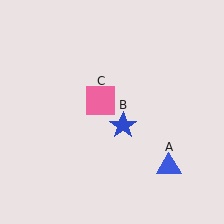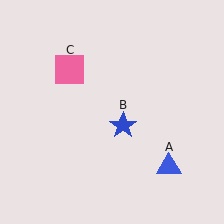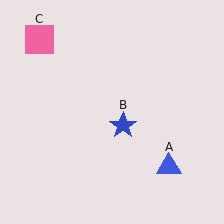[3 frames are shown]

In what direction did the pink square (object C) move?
The pink square (object C) moved up and to the left.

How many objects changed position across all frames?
1 object changed position: pink square (object C).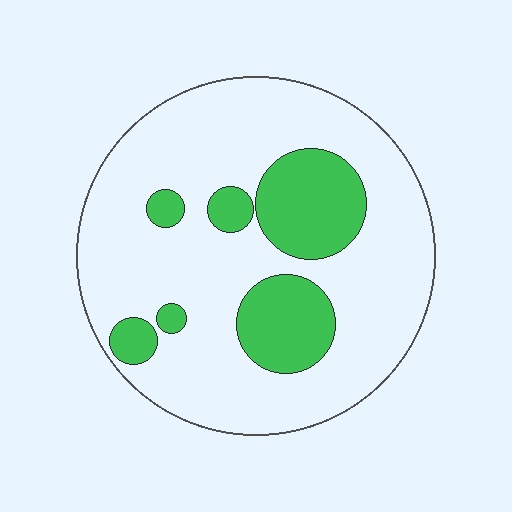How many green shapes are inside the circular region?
6.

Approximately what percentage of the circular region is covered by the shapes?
Approximately 25%.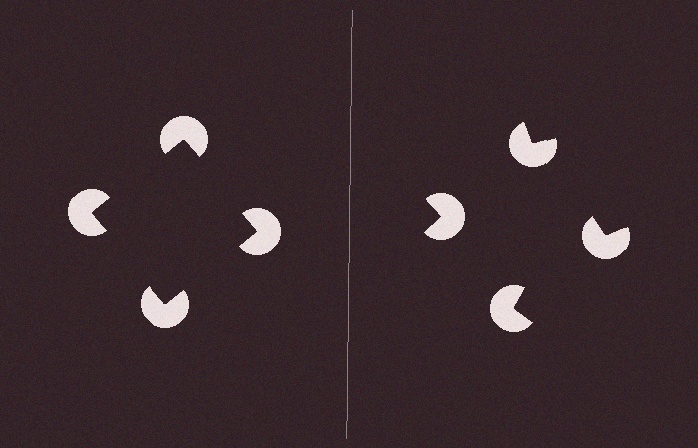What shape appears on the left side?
An illusory square.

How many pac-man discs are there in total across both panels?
8 — 4 on each side.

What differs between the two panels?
The pac-man discs are positioned identically on both sides; only the wedge orientations differ. On the left they align to a square; on the right they are misaligned.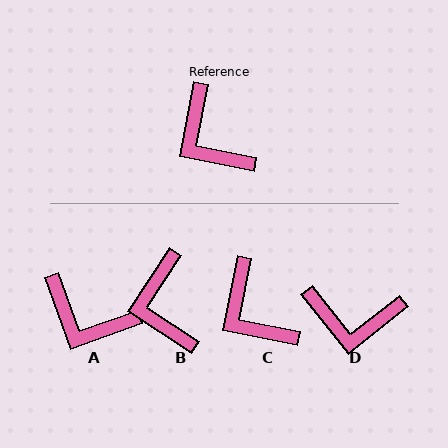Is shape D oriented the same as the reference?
No, it is off by about 50 degrees.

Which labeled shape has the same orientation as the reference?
C.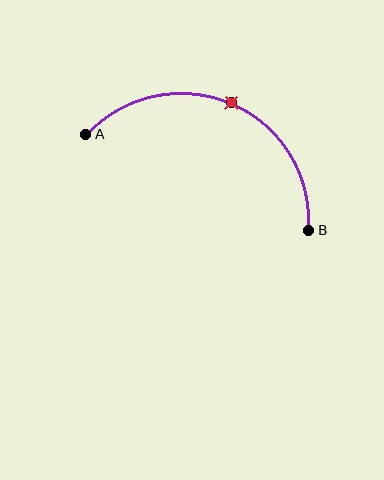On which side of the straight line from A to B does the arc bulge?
The arc bulges above the straight line connecting A and B.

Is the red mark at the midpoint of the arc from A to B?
Yes. The red mark lies on the arc at equal arc-length from both A and B — it is the arc midpoint.